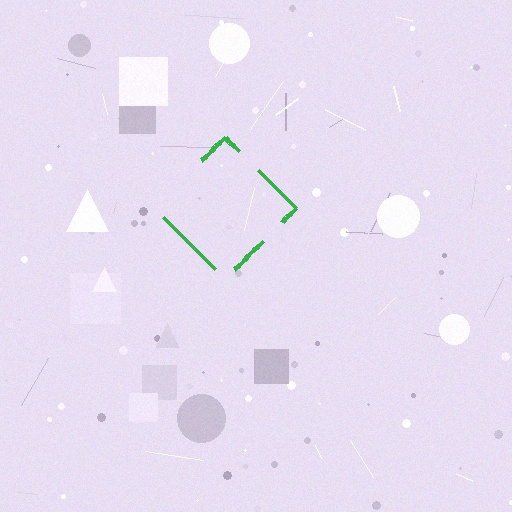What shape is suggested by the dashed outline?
The dashed outline suggests a diamond.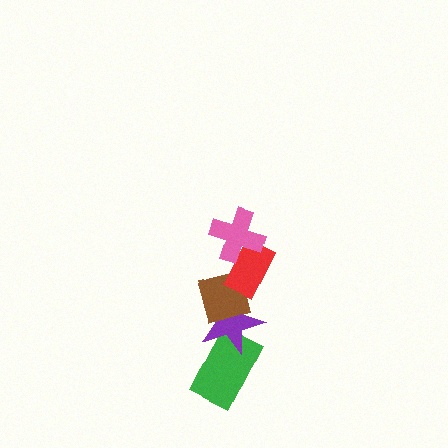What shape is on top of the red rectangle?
The pink cross is on top of the red rectangle.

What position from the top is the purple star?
The purple star is 4th from the top.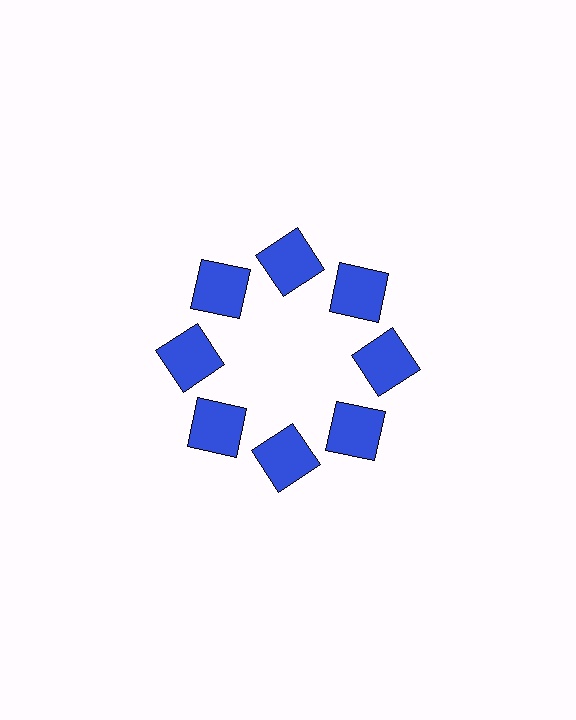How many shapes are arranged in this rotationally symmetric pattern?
There are 8 shapes, arranged in 8 groups of 1.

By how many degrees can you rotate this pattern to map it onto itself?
The pattern maps onto itself every 45 degrees of rotation.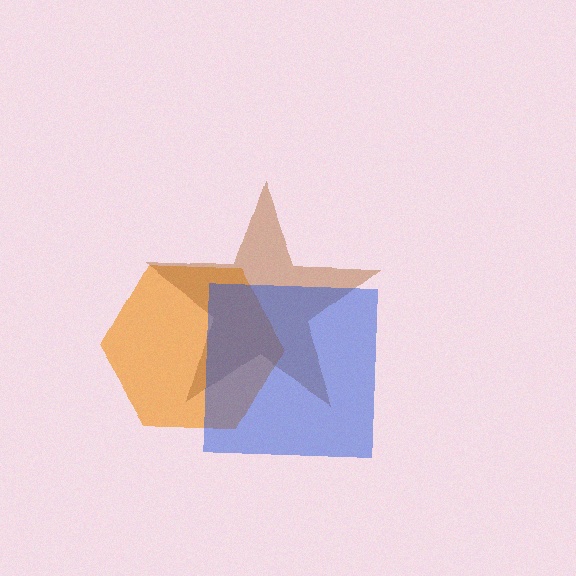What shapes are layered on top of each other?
The layered shapes are: an orange hexagon, a brown star, a blue square.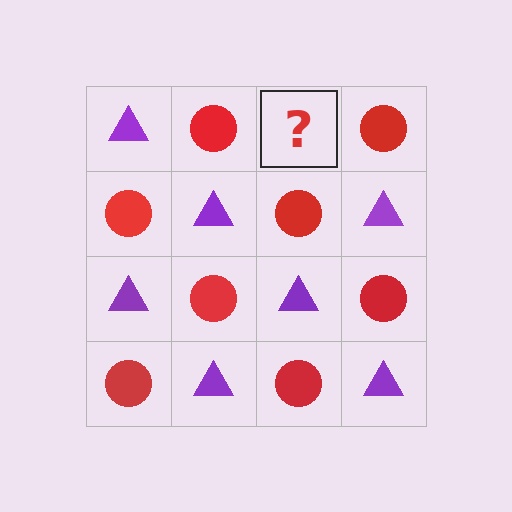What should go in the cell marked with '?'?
The missing cell should contain a purple triangle.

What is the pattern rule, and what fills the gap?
The rule is that it alternates purple triangle and red circle in a checkerboard pattern. The gap should be filled with a purple triangle.